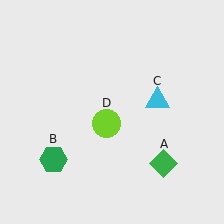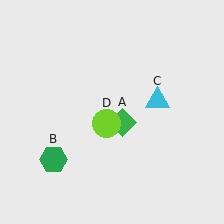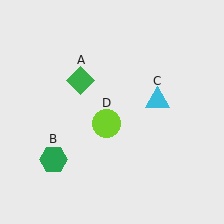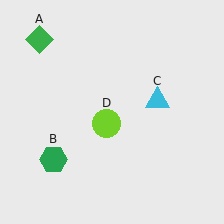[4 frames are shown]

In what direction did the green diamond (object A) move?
The green diamond (object A) moved up and to the left.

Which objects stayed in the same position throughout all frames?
Green hexagon (object B) and cyan triangle (object C) and lime circle (object D) remained stationary.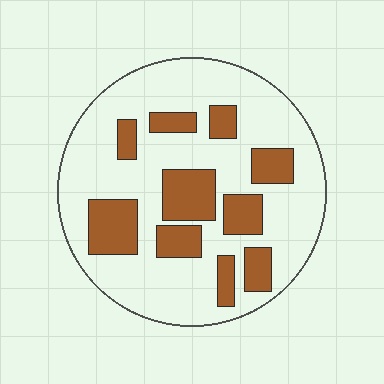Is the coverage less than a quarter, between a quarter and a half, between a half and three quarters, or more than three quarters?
Between a quarter and a half.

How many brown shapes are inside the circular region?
10.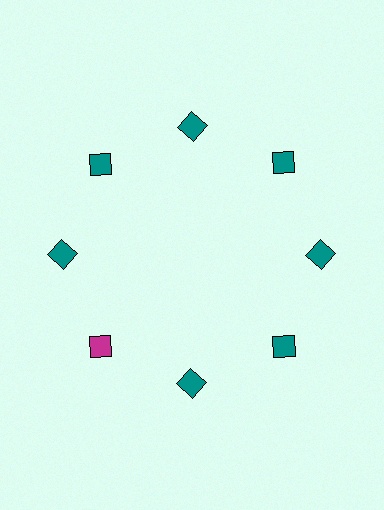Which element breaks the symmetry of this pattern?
The magenta diamond at roughly the 8 o'clock position breaks the symmetry. All other shapes are teal diamonds.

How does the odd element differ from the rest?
It has a different color: magenta instead of teal.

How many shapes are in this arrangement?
There are 8 shapes arranged in a ring pattern.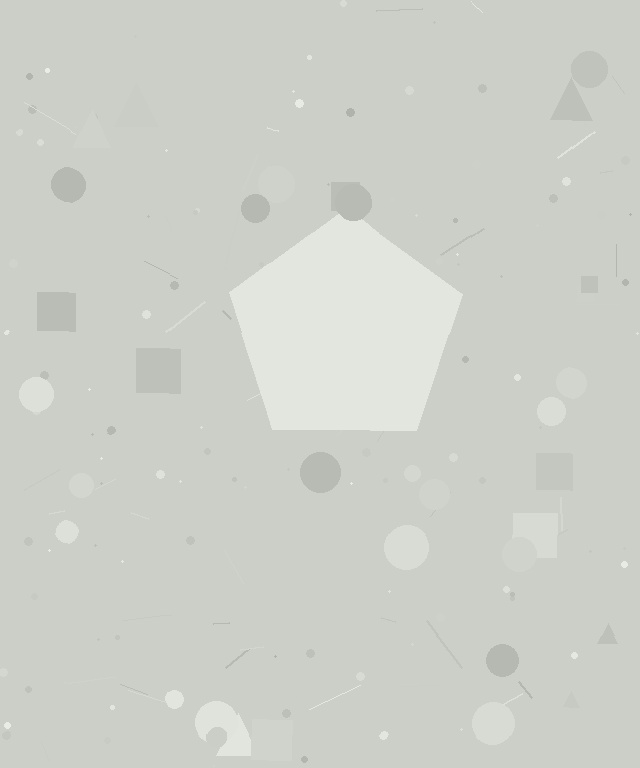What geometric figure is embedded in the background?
A pentagon is embedded in the background.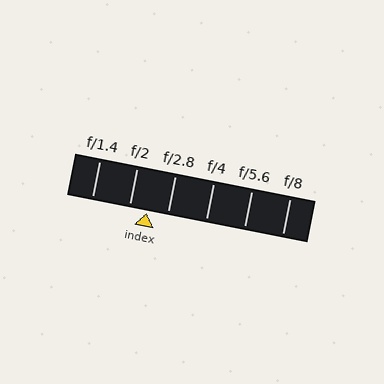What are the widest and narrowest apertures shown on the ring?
The widest aperture shown is f/1.4 and the narrowest is f/8.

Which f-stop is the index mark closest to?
The index mark is closest to f/2.